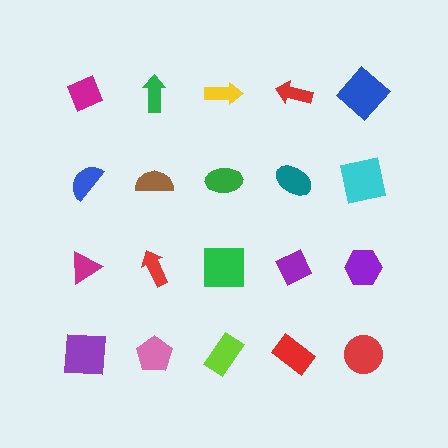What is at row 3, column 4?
A purple diamond.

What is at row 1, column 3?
A yellow arrow.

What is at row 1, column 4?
A red arrow.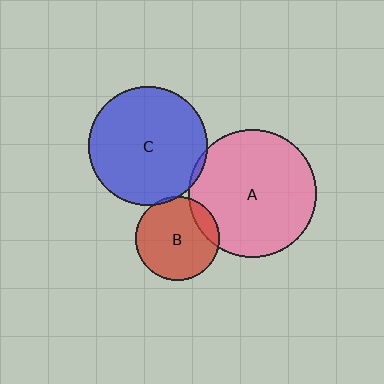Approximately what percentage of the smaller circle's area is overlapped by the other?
Approximately 5%.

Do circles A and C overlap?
Yes.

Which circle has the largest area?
Circle A (pink).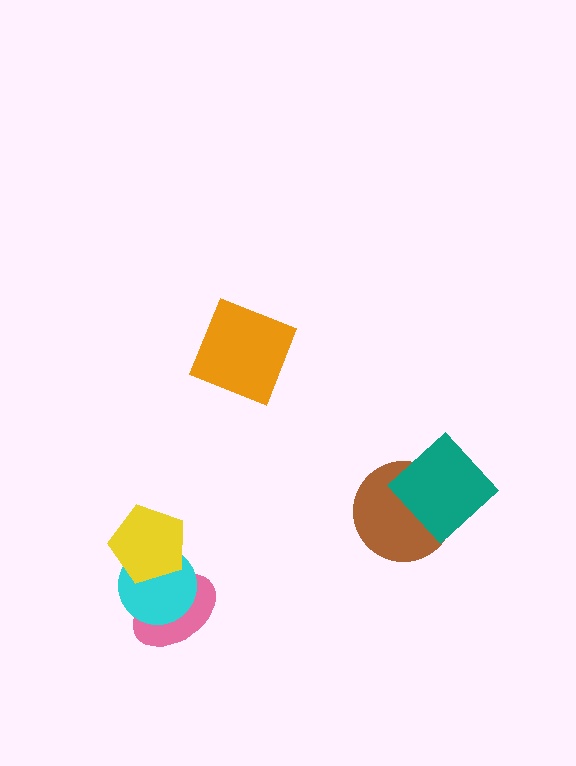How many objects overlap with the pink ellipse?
2 objects overlap with the pink ellipse.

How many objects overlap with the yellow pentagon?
2 objects overlap with the yellow pentagon.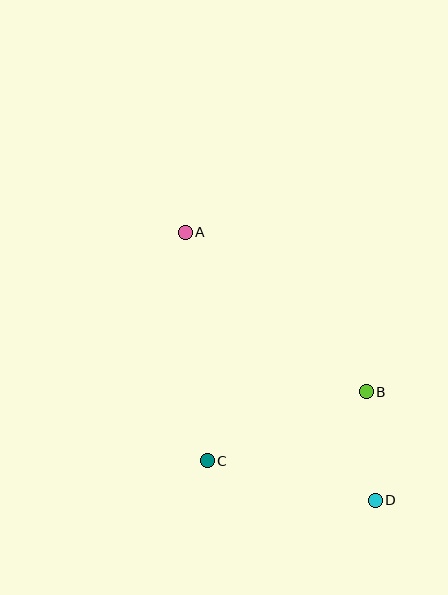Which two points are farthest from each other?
Points A and D are farthest from each other.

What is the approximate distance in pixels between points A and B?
The distance between A and B is approximately 241 pixels.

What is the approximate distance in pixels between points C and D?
The distance between C and D is approximately 172 pixels.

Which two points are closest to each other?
Points B and D are closest to each other.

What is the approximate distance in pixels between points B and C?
The distance between B and C is approximately 173 pixels.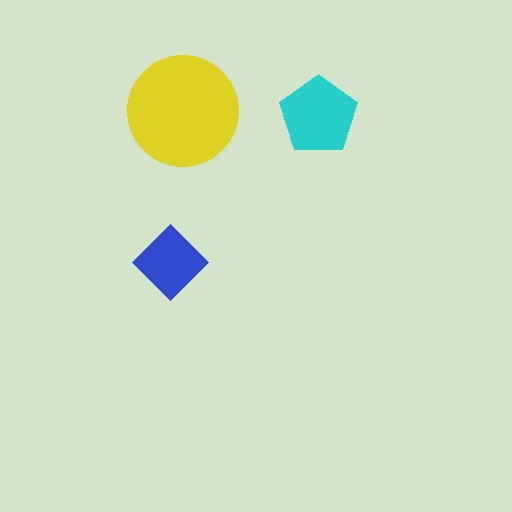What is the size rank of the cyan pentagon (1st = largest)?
2nd.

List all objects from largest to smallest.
The yellow circle, the cyan pentagon, the blue diamond.